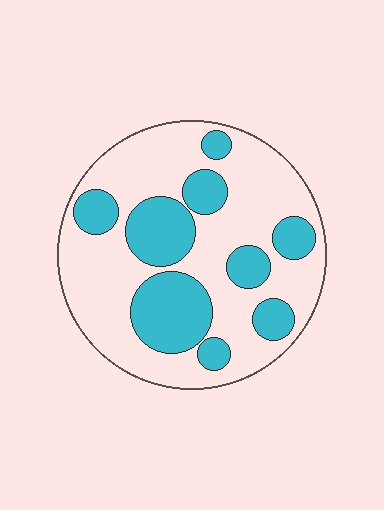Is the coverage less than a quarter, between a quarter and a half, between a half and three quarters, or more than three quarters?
Between a quarter and a half.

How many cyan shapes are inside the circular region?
9.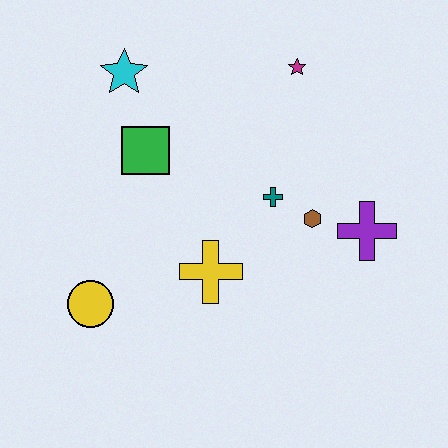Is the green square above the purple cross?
Yes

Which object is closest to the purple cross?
The brown hexagon is closest to the purple cross.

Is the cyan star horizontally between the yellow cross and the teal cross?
No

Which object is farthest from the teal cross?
The yellow circle is farthest from the teal cross.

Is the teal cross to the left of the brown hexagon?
Yes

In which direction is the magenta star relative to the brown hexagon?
The magenta star is above the brown hexagon.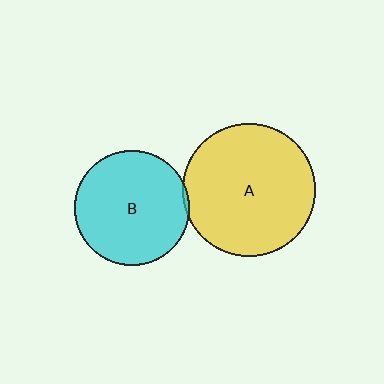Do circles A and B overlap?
Yes.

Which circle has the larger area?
Circle A (yellow).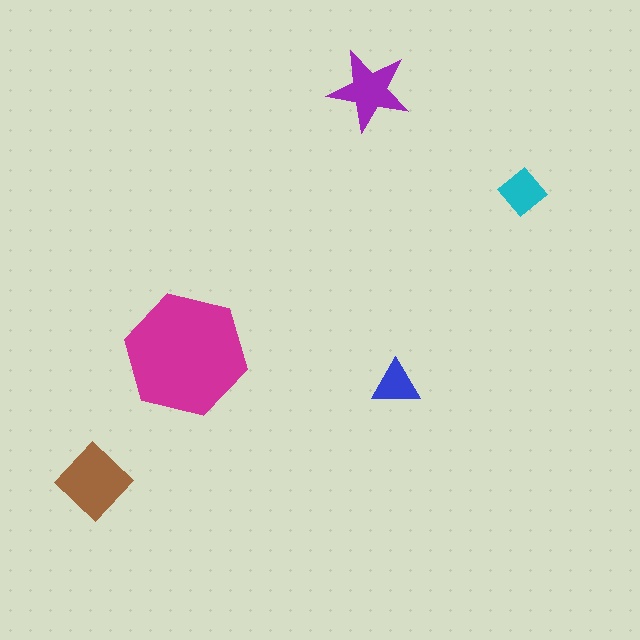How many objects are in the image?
There are 5 objects in the image.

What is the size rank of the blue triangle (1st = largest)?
5th.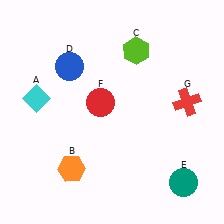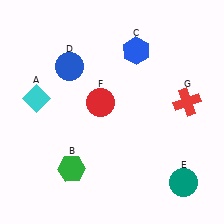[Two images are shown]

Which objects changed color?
B changed from orange to green. C changed from lime to blue.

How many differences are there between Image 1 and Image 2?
There are 2 differences between the two images.